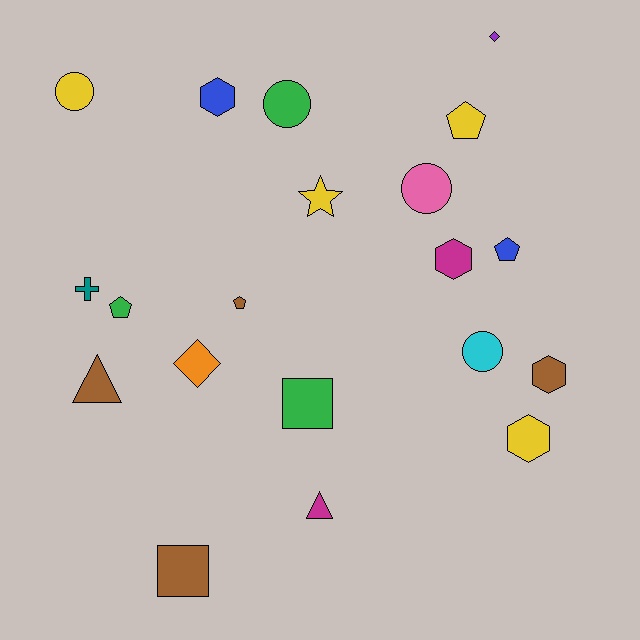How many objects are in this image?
There are 20 objects.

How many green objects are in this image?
There are 3 green objects.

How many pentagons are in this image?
There are 4 pentagons.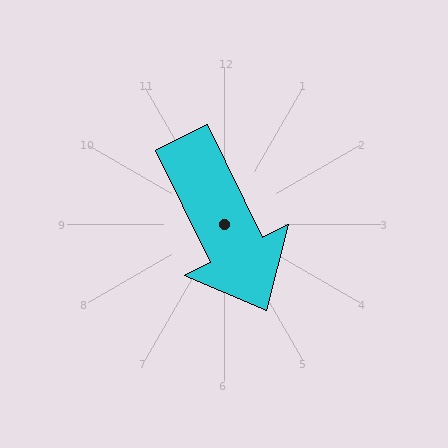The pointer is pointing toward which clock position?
Roughly 5 o'clock.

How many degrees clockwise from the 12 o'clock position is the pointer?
Approximately 154 degrees.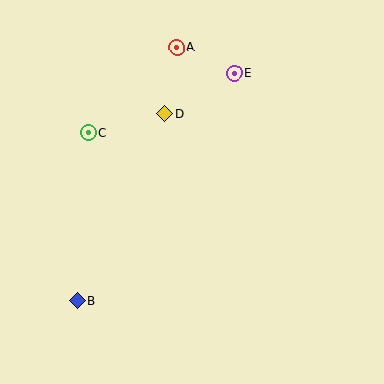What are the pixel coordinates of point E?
Point E is at (234, 73).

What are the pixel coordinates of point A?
Point A is at (177, 47).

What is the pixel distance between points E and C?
The distance between E and C is 157 pixels.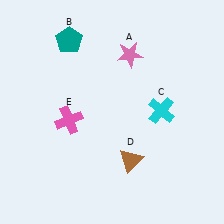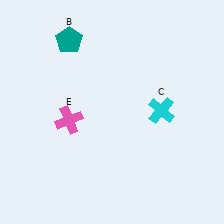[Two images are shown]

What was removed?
The brown triangle (D), the pink star (A) were removed in Image 2.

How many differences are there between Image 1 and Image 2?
There are 2 differences between the two images.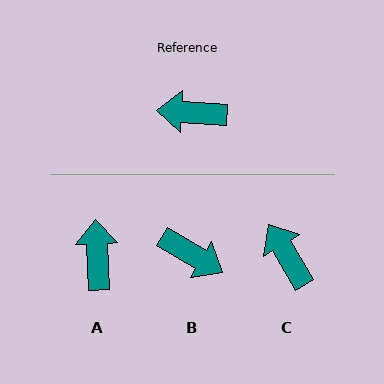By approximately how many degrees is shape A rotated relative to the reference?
Approximately 84 degrees clockwise.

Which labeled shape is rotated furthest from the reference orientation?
B, about 152 degrees away.